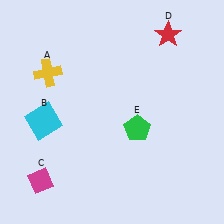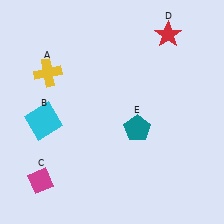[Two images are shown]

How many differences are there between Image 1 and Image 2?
There is 1 difference between the two images.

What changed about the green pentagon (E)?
In Image 1, E is green. In Image 2, it changed to teal.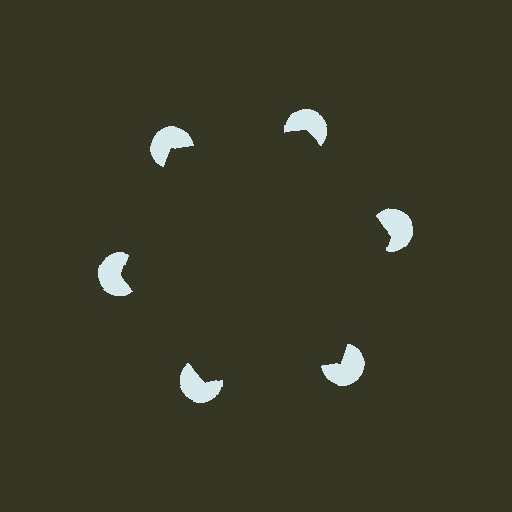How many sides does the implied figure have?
6 sides.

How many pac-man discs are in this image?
There are 6 — one at each vertex of the illusory hexagon.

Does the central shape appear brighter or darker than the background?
It typically appears slightly darker than the background, even though no actual brightness change is drawn.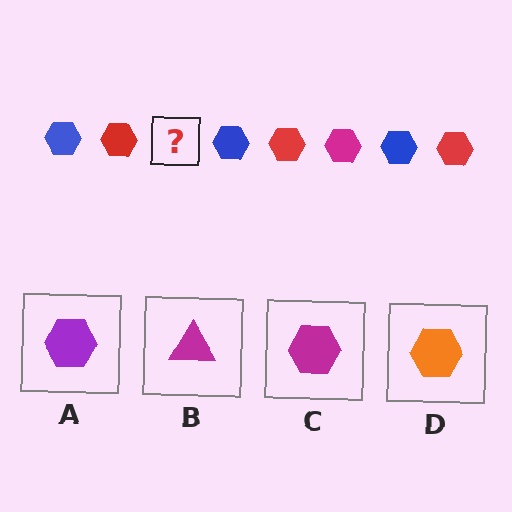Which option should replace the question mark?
Option C.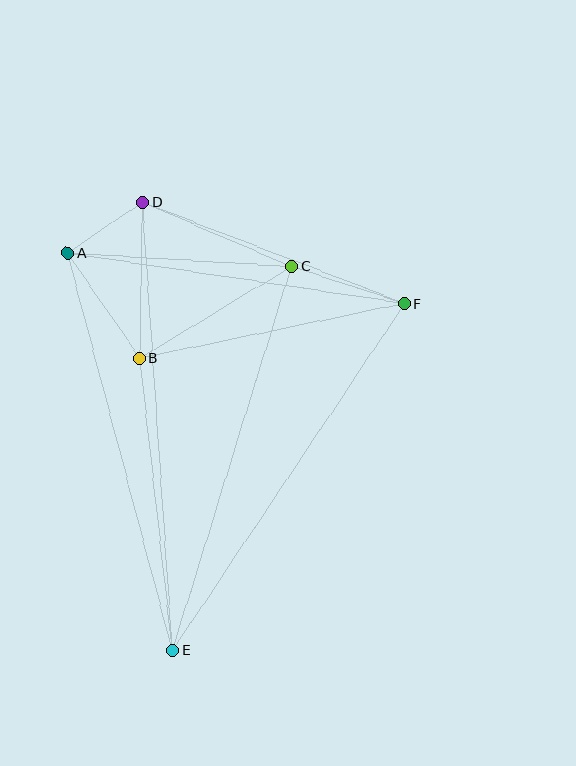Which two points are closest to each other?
Points A and D are closest to each other.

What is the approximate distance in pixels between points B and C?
The distance between B and C is approximately 178 pixels.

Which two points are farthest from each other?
Points D and E are farthest from each other.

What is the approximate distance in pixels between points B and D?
The distance between B and D is approximately 156 pixels.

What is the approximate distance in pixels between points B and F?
The distance between B and F is approximately 271 pixels.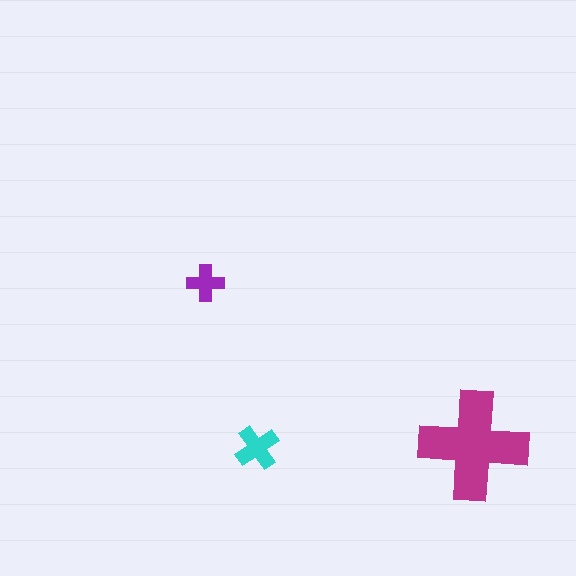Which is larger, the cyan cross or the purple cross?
The cyan one.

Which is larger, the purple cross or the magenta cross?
The magenta one.